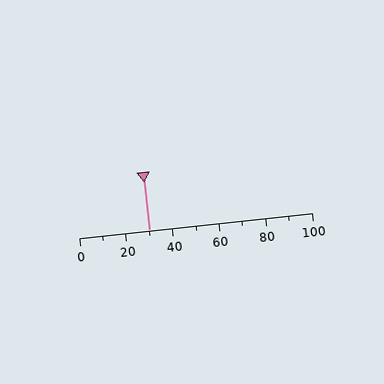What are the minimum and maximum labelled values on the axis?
The axis runs from 0 to 100.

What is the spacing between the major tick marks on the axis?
The major ticks are spaced 20 apart.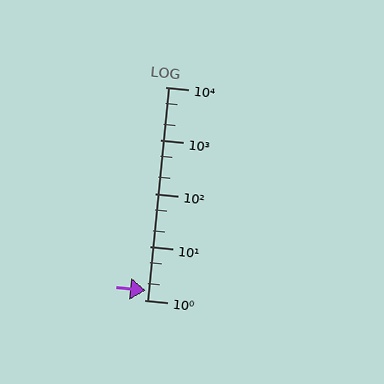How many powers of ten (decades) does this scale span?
The scale spans 4 decades, from 1 to 10000.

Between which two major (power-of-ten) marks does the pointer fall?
The pointer is between 1 and 10.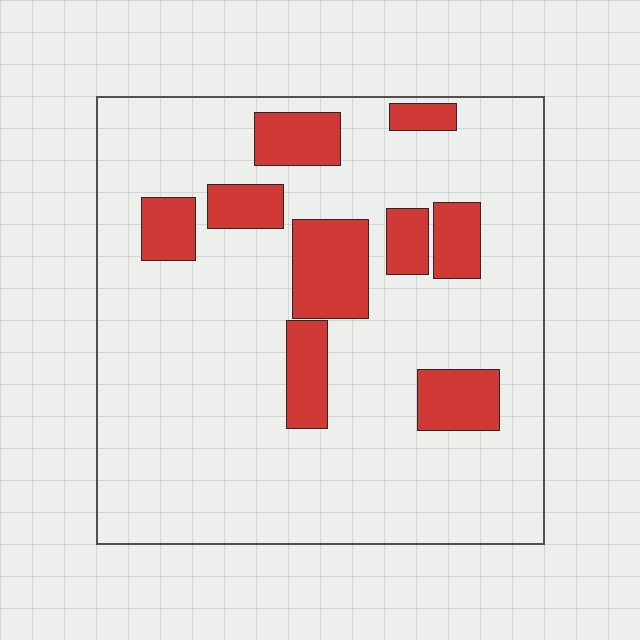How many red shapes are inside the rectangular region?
9.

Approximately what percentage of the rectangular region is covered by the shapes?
Approximately 20%.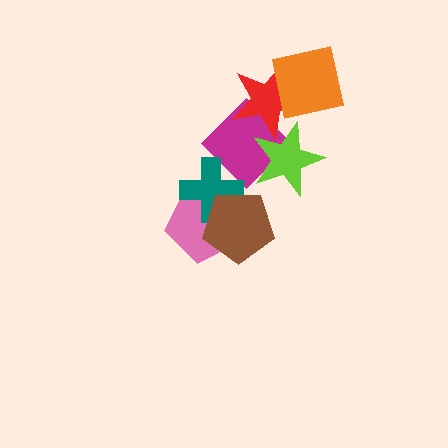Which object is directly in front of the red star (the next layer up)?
The orange square is directly in front of the red star.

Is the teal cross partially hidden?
Yes, it is partially covered by another shape.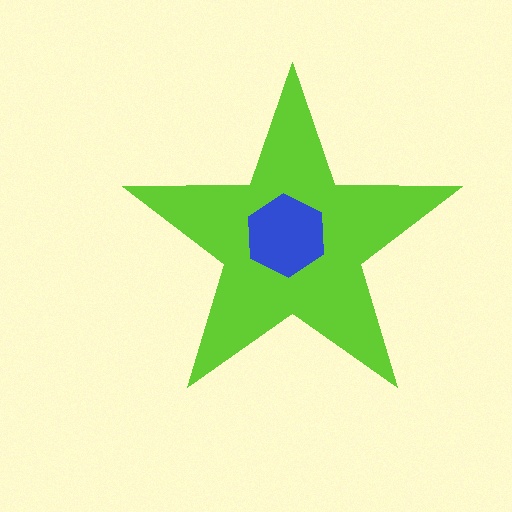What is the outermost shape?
The lime star.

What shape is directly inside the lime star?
The blue hexagon.